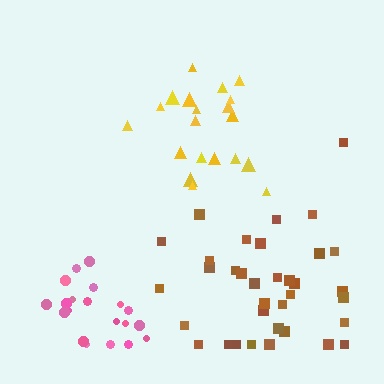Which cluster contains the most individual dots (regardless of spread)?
Brown (35).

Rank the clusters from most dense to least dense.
pink, yellow, brown.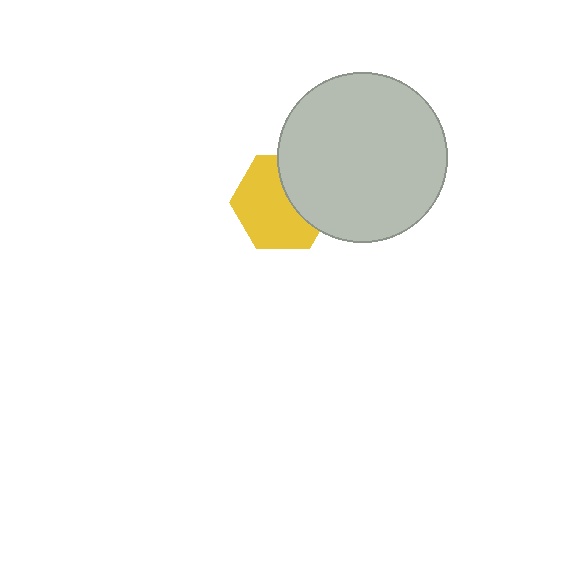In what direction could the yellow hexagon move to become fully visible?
The yellow hexagon could move left. That would shift it out from behind the light gray circle entirely.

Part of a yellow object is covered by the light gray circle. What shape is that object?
It is a hexagon.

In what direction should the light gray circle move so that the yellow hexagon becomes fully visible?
The light gray circle should move right. That is the shortest direction to clear the overlap and leave the yellow hexagon fully visible.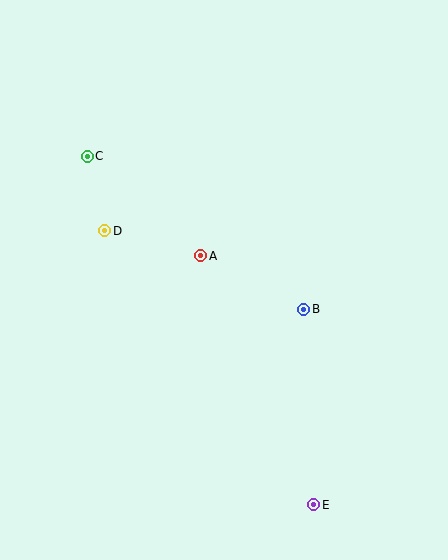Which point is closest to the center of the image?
Point A at (201, 256) is closest to the center.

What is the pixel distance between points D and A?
The distance between D and A is 99 pixels.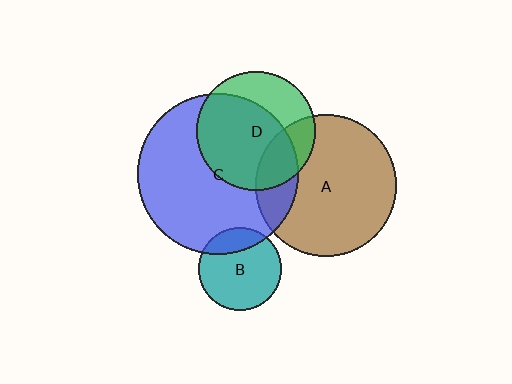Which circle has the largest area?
Circle C (blue).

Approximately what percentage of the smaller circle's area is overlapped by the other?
Approximately 20%.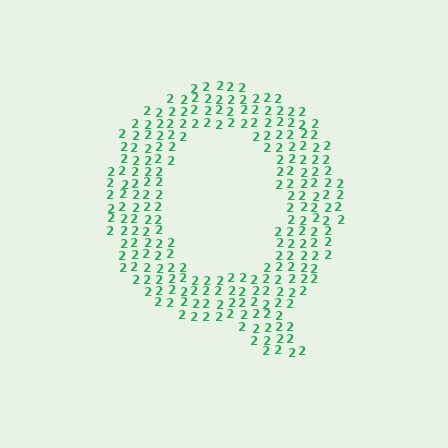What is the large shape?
The large shape is the letter Q.